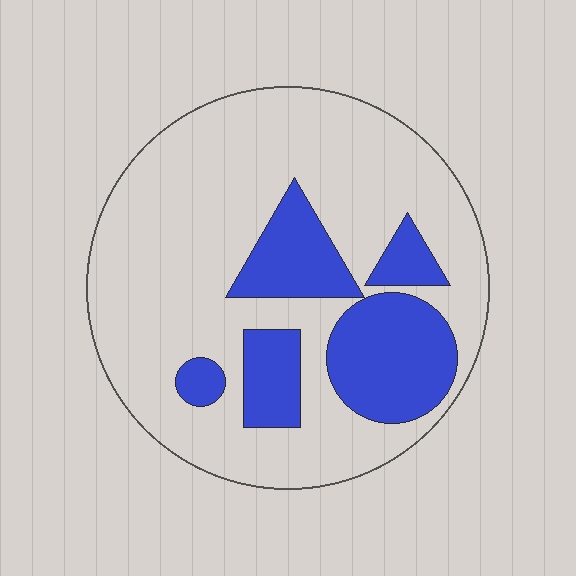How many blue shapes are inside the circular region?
5.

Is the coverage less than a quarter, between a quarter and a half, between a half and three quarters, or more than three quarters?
Between a quarter and a half.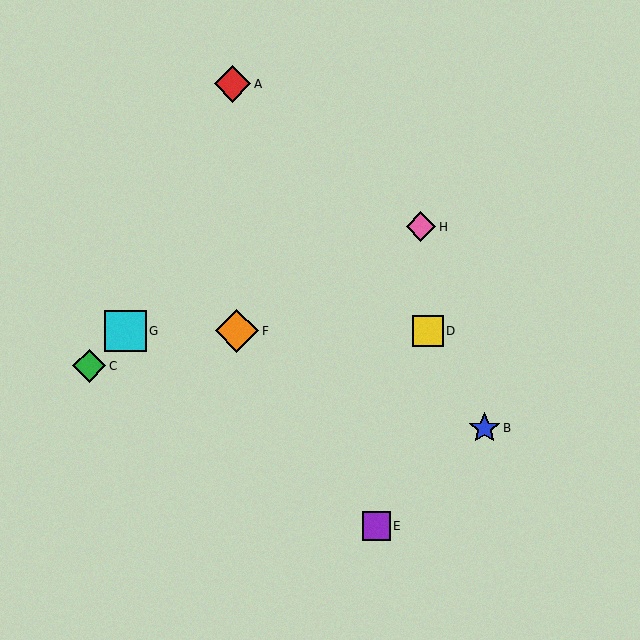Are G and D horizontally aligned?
Yes, both are at y≈331.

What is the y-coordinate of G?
Object G is at y≈331.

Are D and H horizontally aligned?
No, D is at y≈331 and H is at y≈227.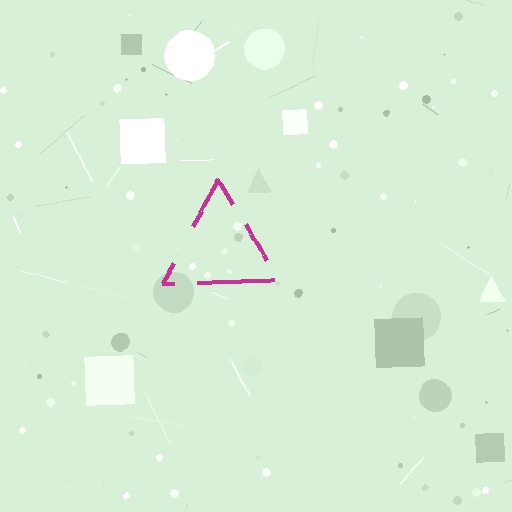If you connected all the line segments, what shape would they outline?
They would outline a triangle.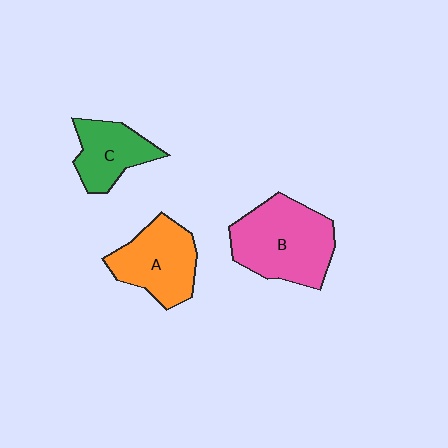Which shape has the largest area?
Shape B (pink).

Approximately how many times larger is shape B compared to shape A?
Approximately 1.3 times.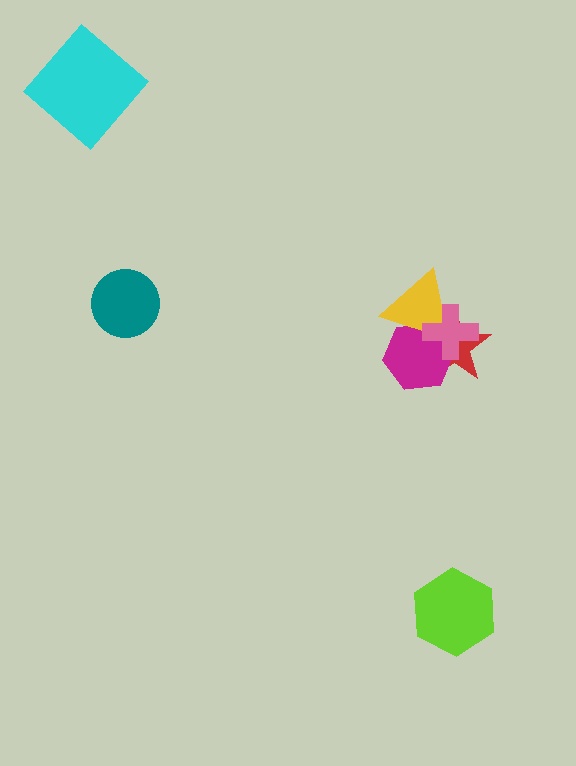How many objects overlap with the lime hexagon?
0 objects overlap with the lime hexagon.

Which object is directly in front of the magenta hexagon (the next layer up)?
The yellow triangle is directly in front of the magenta hexagon.